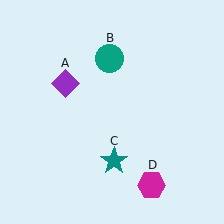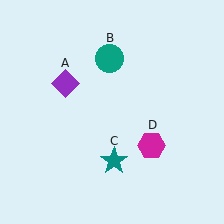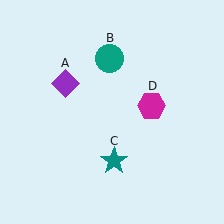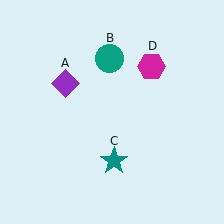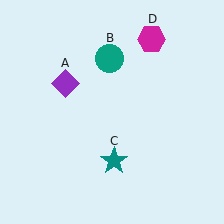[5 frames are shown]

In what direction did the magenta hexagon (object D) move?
The magenta hexagon (object D) moved up.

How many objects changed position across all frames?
1 object changed position: magenta hexagon (object D).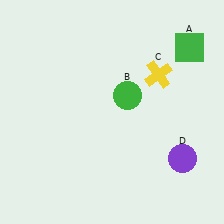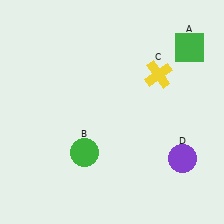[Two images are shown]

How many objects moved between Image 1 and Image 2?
1 object moved between the two images.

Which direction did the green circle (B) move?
The green circle (B) moved down.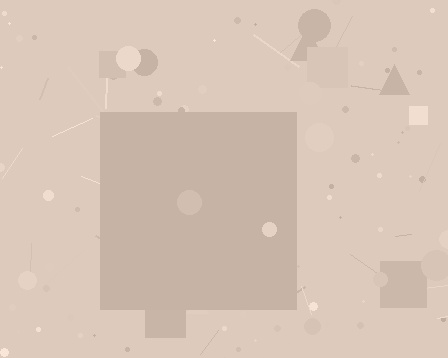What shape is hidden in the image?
A square is hidden in the image.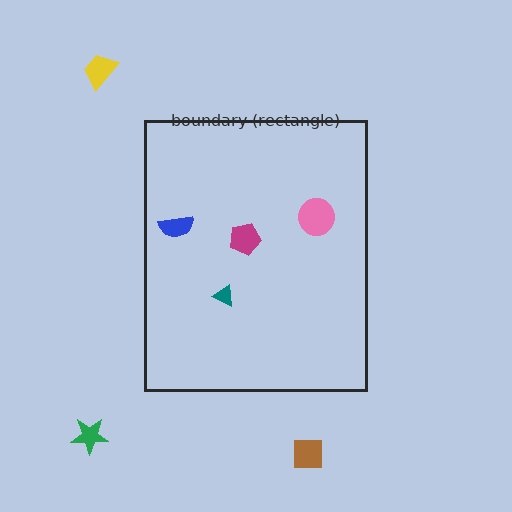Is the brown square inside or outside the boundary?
Outside.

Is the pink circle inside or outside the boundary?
Inside.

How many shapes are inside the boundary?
4 inside, 3 outside.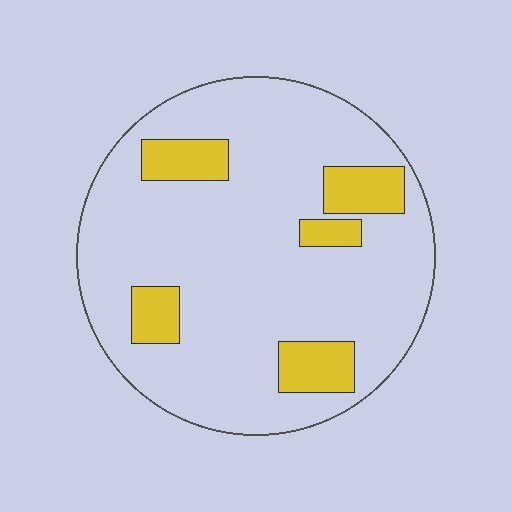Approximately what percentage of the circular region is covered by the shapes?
Approximately 15%.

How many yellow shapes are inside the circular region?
5.